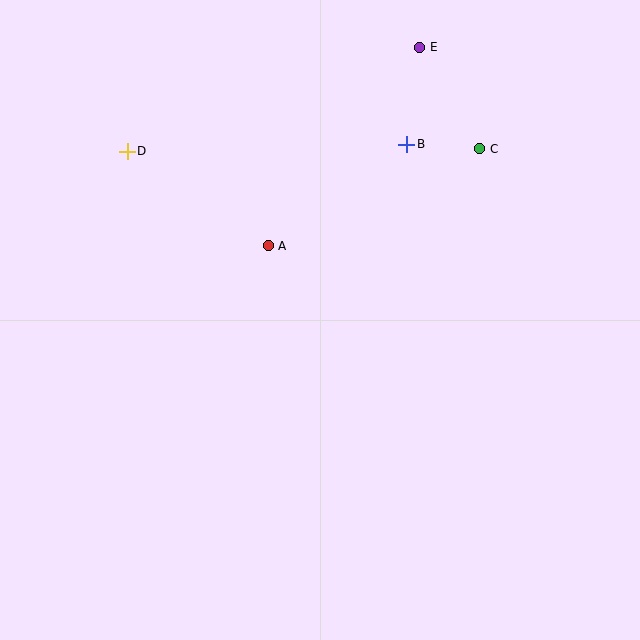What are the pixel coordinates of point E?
Point E is at (420, 47).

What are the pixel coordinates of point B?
Point B is at (407, 144).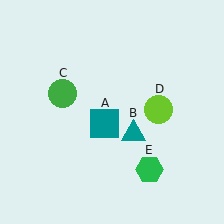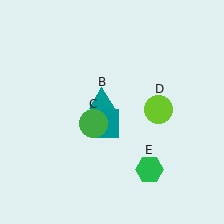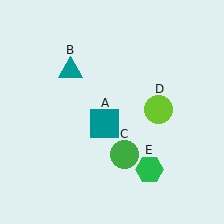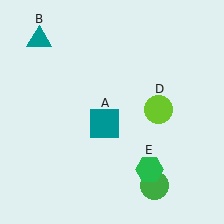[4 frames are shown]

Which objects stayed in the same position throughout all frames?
Teal square (object A) and lime circle (object D) and green hexagon (object E) remained stationary.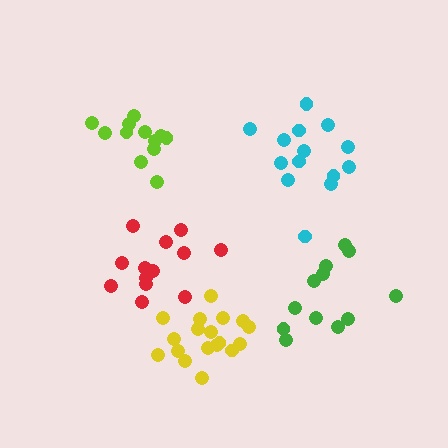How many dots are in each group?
Group 1: 14 dots, Group 2: 12 dots, Group 3: 15 dots, Group 4: 18 dots, Group 5: 12 dots (71 total).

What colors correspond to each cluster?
The clusters are colored: cyan, green, red, yellow, lime.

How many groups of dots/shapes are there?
There are 5 groups.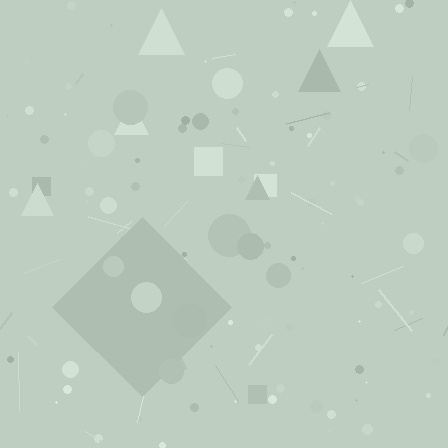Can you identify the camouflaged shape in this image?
The camouflaged shape is a diamond.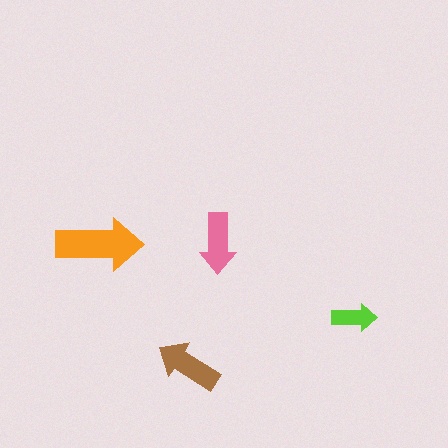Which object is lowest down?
The brown arrow is bottommost.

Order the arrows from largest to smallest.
the orange one, the brown one, the pink one, the lime one.